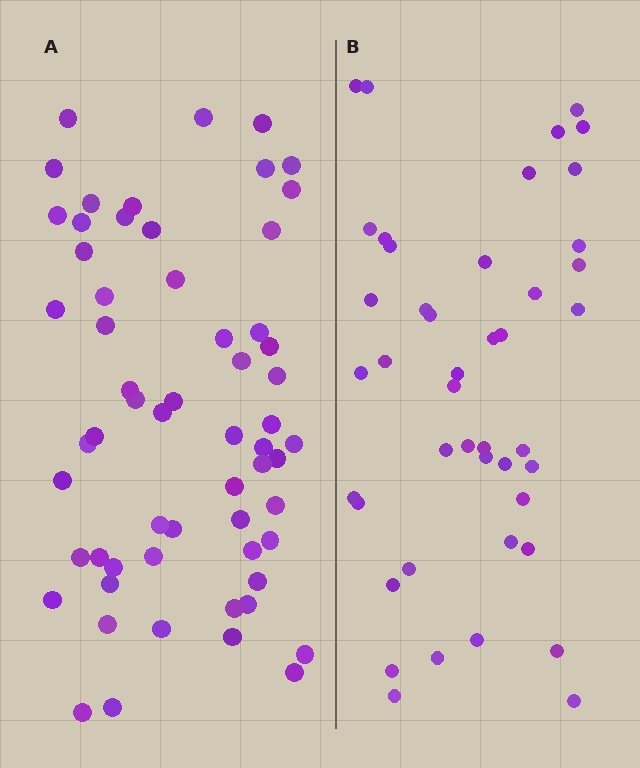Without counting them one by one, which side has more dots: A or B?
Region A (the left region) has more dots.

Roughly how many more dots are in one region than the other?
Region A has approximately 15 more dots than region B.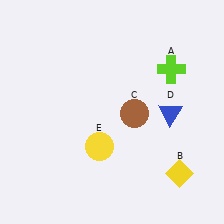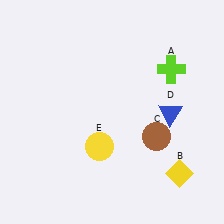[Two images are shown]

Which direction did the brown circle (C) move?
The brown circle (C) moved down.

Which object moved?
The brown circle (C) moved down.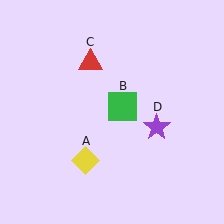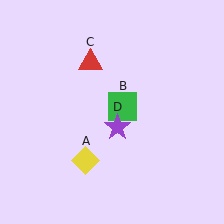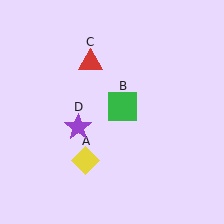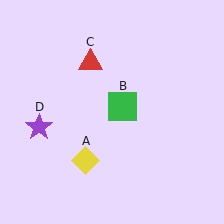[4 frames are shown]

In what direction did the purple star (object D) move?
The purple star (object D) moved left.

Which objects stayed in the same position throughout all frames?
Yellow diamond (object A) and green square (object B) and red triangle (object C) remained stationary.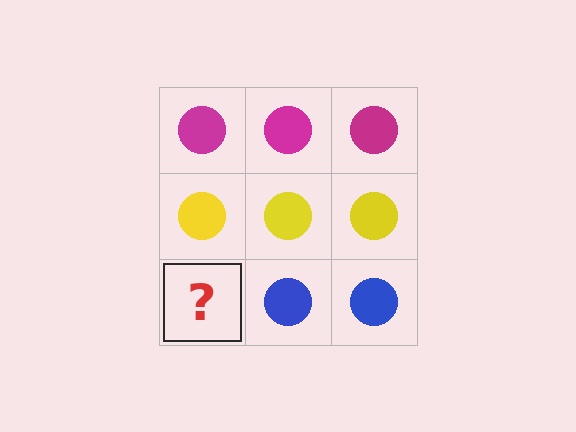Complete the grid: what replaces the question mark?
The question mark should be replaced with a blue circle.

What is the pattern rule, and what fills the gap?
The rule is that each row has a consistent color. The gap should be filled with a blue circle.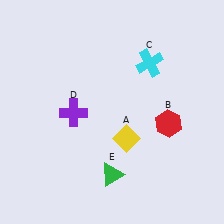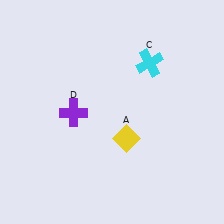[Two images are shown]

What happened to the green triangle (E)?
The green triangle (E) was removed in Image 2. It was in the bottom-left area of Image 1.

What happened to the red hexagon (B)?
The red hexagon (B) was removed in Image 2. It was in the bottom-right area of Image 1.